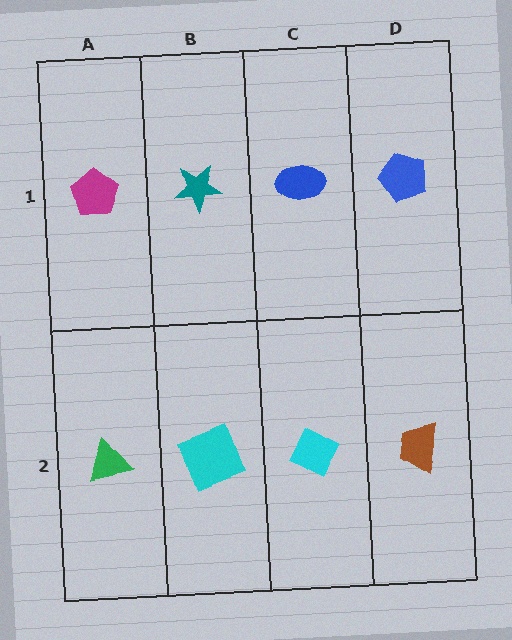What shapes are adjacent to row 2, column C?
A blue ellipse (row 1, column C), a cyan square (row 2, column B), a brown trapezoid (row 2, column D).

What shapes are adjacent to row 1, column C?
A cyan diamond (row 2, column C), a teal star (row 1, column B), a blue pentagon (row 1, column D).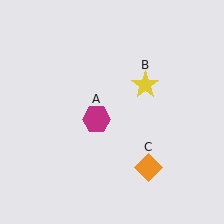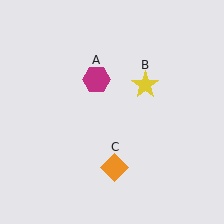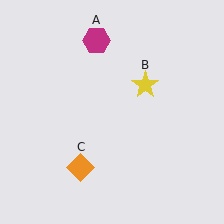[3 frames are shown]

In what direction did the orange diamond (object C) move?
The orange diamond (object C) moved left.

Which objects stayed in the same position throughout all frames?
Yellow star (object B) remained stationary.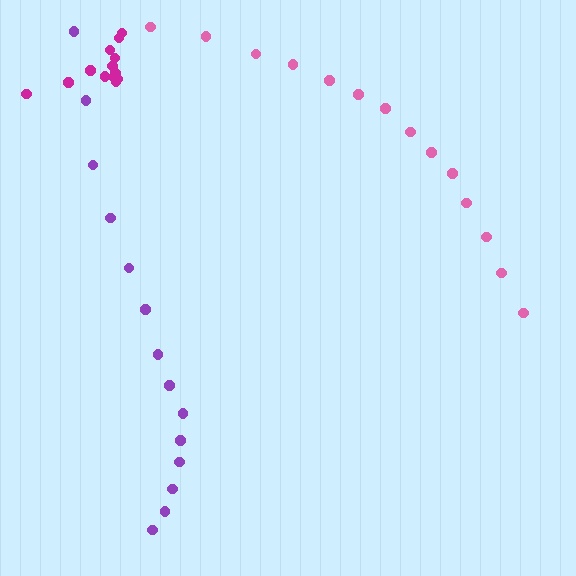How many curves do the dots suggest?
There are 3 distinct paths.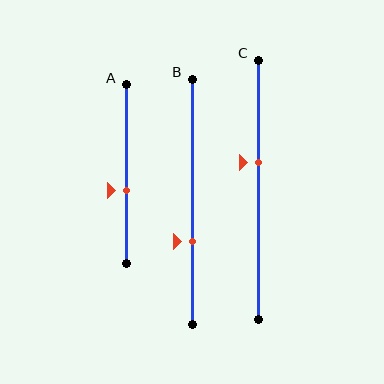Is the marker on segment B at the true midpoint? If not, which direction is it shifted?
No, the marker on segment B is shifted downward by about 16% of the segment length.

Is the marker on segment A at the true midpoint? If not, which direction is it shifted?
No, the marker on segment A is shifted downward by about 9% of the segment length.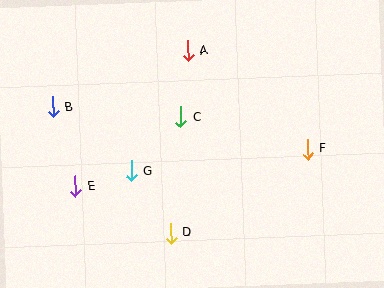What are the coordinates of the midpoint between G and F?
The midpoint between G and F is at (220, 160).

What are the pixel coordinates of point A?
Point A is at (188, 51).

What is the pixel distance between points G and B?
The distance between G and B is 102 pixels.